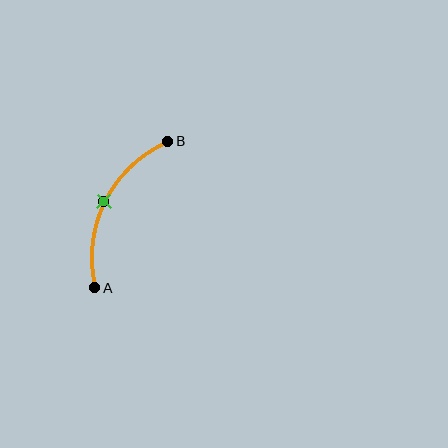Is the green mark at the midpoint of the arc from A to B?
Yes. The green mark lies on the arc at equal arc-length from both A and B — it is the arc midpoint.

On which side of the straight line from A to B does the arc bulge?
The arc bulges to the left of the straight line connecting A and B.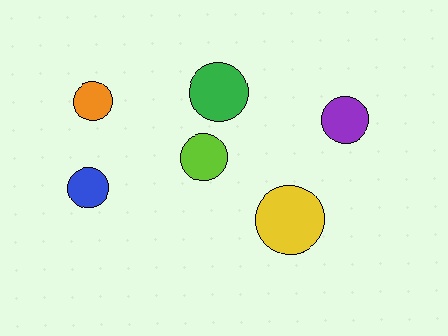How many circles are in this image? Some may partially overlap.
There are 6 circles.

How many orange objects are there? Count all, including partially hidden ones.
There is 1 orange object.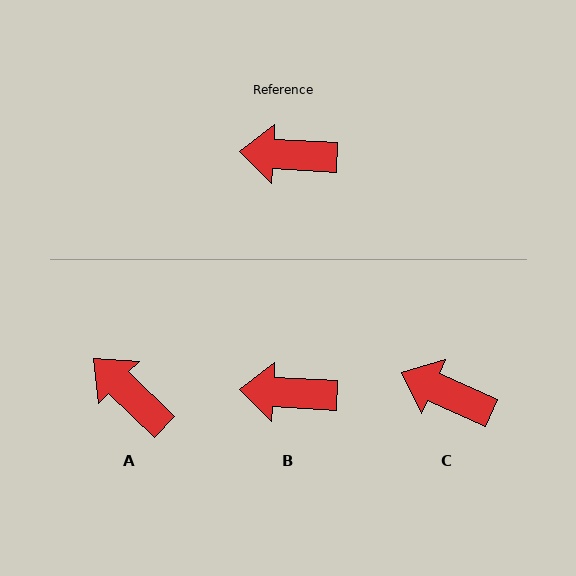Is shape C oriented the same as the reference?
No, it is off by about 21 degrees.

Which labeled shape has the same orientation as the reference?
B.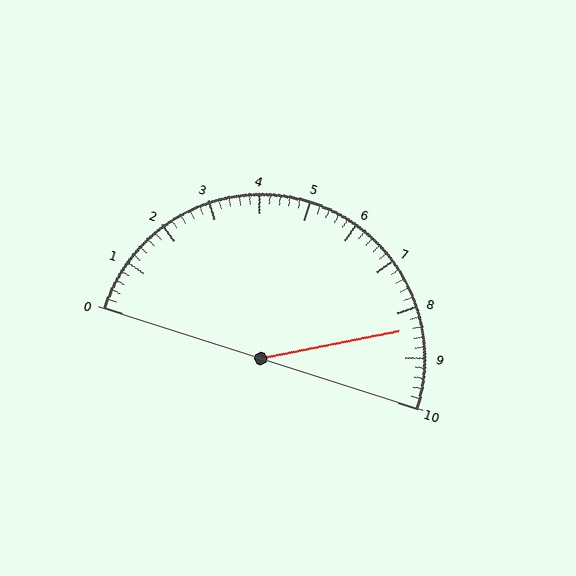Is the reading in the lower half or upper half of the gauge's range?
The reading is in the upper half of the range (0 to 10).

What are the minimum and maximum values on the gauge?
The gauge ranges from 0 to 10.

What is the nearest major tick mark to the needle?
The nearest major tick mark is 8.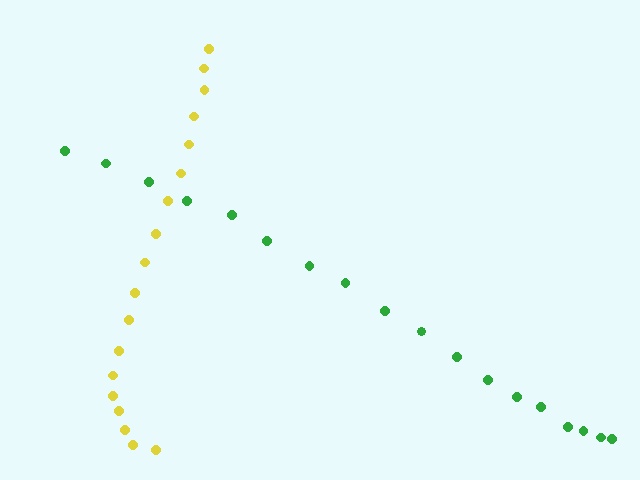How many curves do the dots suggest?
There are 2 distinct paths.